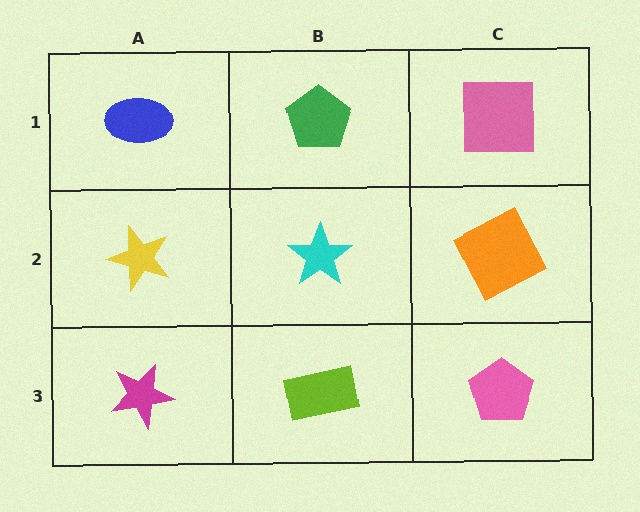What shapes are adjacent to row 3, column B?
A cyan star (row 2, column B), a magenta star (row 3, column A), a pink pentagon (row 3, column C).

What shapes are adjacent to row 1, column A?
A yellow star (row 2, column A), a green pentagon (row 1, column B).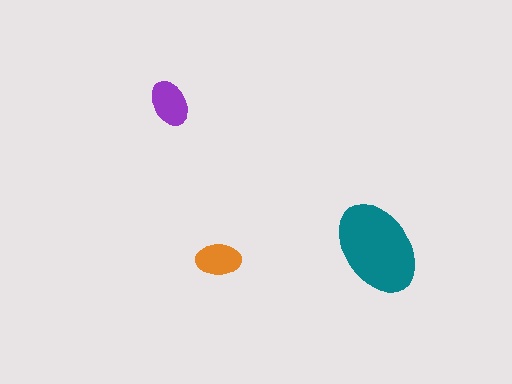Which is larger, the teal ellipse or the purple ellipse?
The teal one.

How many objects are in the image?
There are 3 objects in the image.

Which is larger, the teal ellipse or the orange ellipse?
The teal one.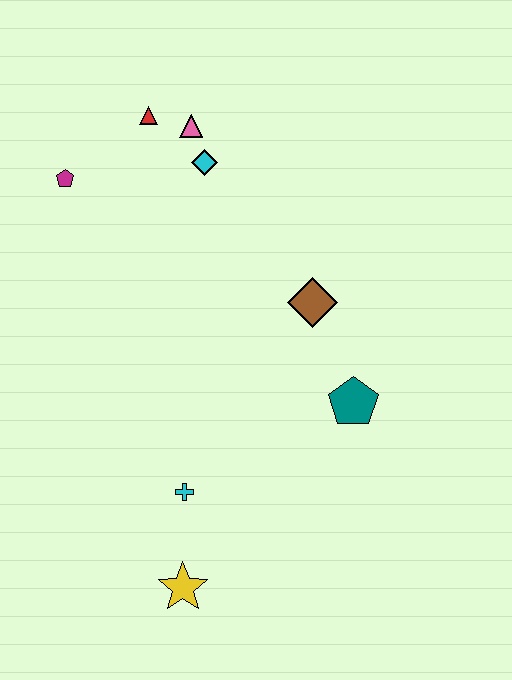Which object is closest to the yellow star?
The cyan cross is closest to the yellow star.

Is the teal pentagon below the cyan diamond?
Yes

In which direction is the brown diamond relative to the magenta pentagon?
The brown diamond is to the right of the magenta pentagon.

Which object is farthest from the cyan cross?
The red triangle is farthest from the cyan cross.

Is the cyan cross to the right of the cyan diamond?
No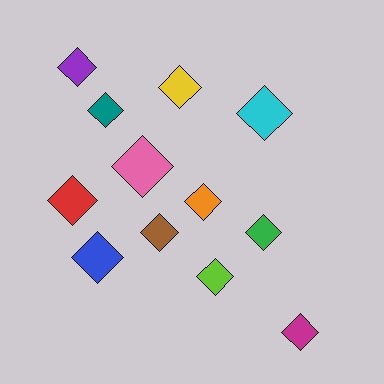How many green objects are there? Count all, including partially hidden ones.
There is 1 green object.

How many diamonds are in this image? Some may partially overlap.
There are 12 diamonds.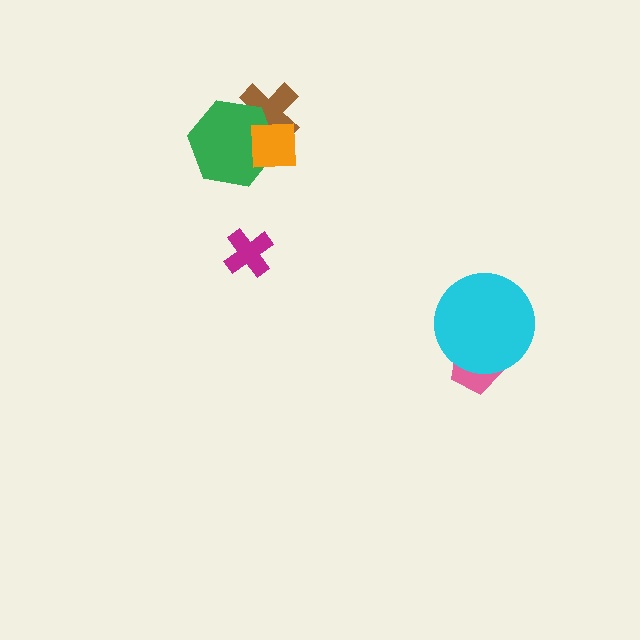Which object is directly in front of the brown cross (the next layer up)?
The green hexagon is directly in front of the brown cross.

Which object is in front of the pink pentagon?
The cyan circle is in front of the pink pentagon.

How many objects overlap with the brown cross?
2 objects overlap with the brown cross.